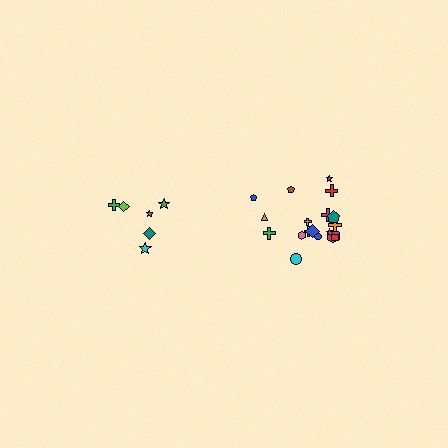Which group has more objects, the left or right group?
The right group.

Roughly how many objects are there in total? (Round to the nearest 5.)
Roughly 25 objects in total.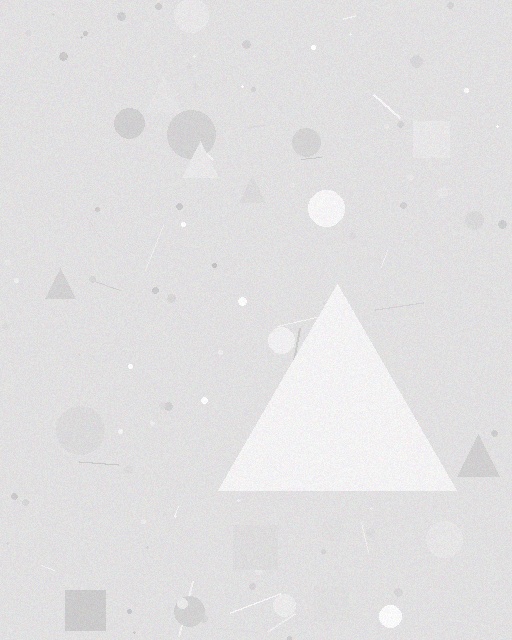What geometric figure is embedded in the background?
A triangle is embedded in the background.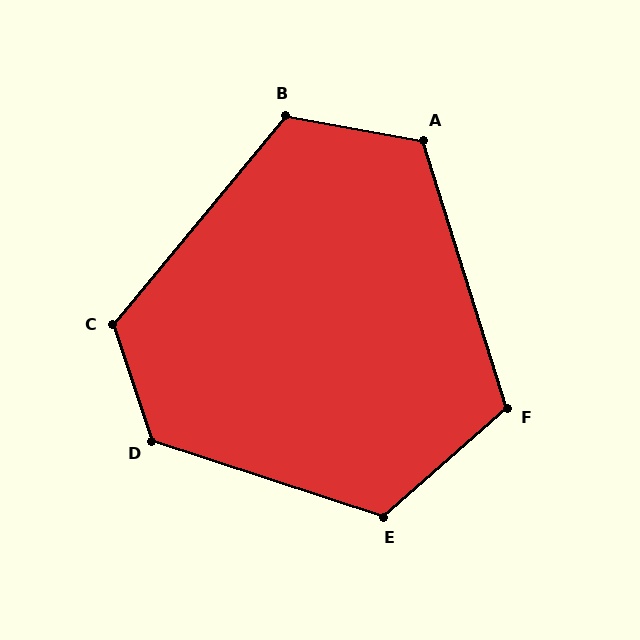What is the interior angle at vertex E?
Approximately 121 degrees (obtuse).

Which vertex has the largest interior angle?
D, at approximately 127 degrees.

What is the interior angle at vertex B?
Approximately 119 degrees (obtuse).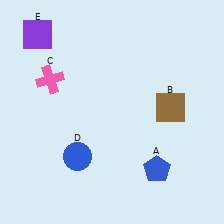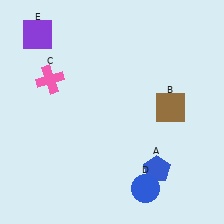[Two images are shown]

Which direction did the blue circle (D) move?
The blue circle (D) moved right.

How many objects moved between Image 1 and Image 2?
1 object moved between the two images.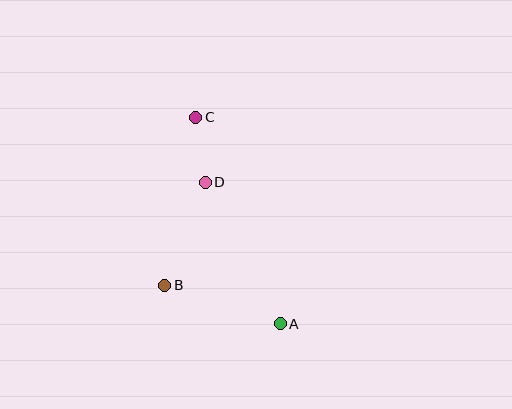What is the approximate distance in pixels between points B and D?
The distance between B and D is approximately 110 pixels.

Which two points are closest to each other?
Points C and D are closest to each other.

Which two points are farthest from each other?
Points A and C are farthest from each other.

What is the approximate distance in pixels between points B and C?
The distance between B and C is approximately 171 pixels.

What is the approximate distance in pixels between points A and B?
The distance between A and B is approximately 122 pixels.